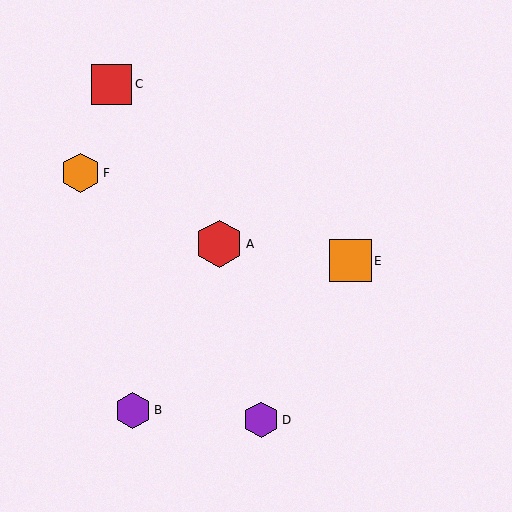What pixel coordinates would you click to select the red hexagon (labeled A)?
Click at (219, 244) to select the red hexagon A.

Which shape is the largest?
The red hexagon (labeled A) is the largest.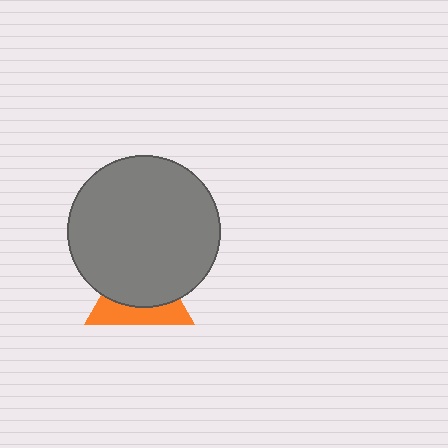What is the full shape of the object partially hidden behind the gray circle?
The partially hidden object is an orange triangle.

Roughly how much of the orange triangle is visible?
A small part of it is visible (roughly 40%).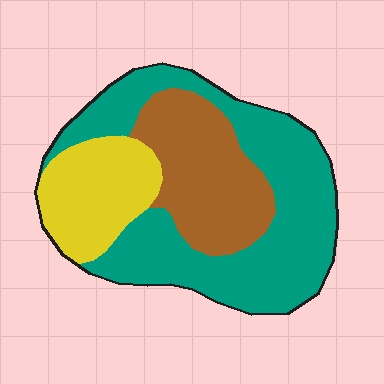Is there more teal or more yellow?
Teal.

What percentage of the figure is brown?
Brown takes up about one quarter (1/4) of the figure.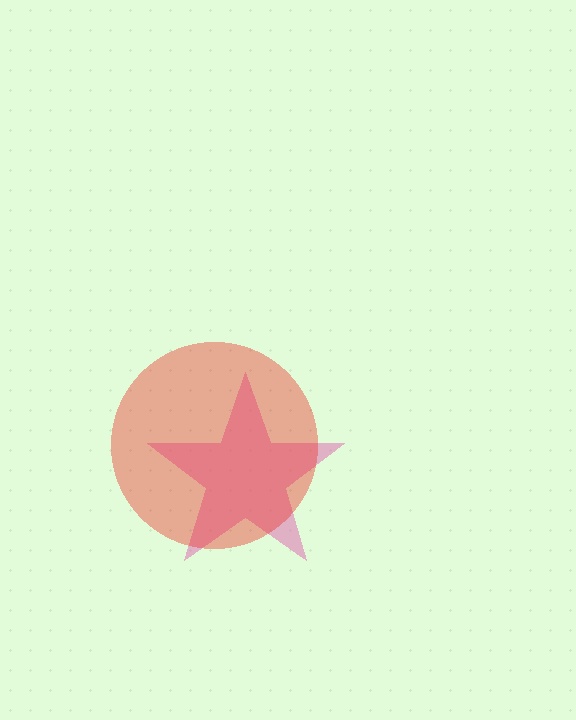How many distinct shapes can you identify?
There are 2 distinct shapes: a pink star, a red circle.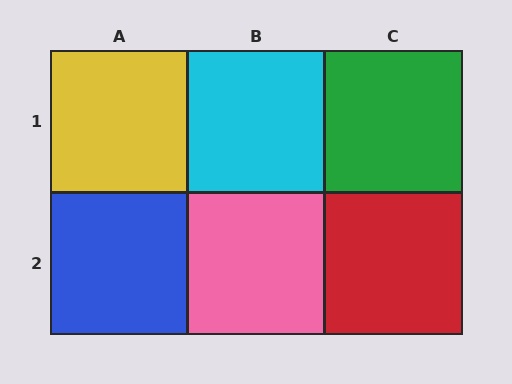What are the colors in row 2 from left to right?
Blue, pink, red.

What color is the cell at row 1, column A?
Yellow.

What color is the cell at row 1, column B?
Cyan.